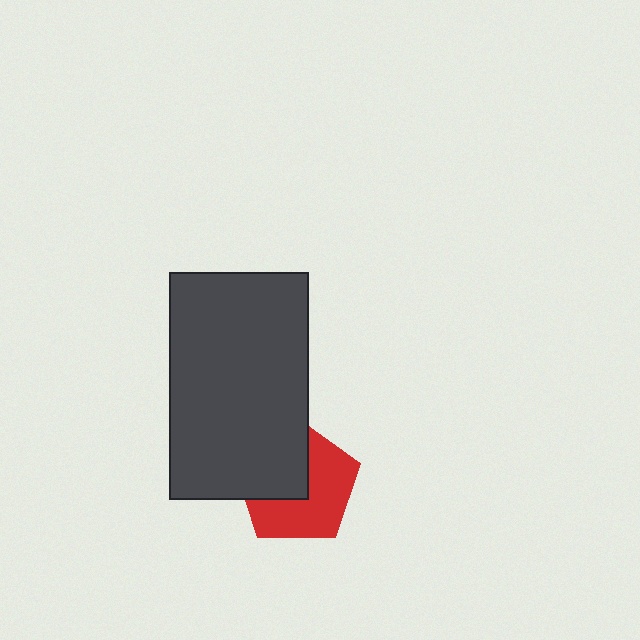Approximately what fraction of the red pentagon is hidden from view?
Roughly 43% of the red pentagon is hidden behind the dark gray rectangle.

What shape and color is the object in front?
The object in front is a dark gray rectangle.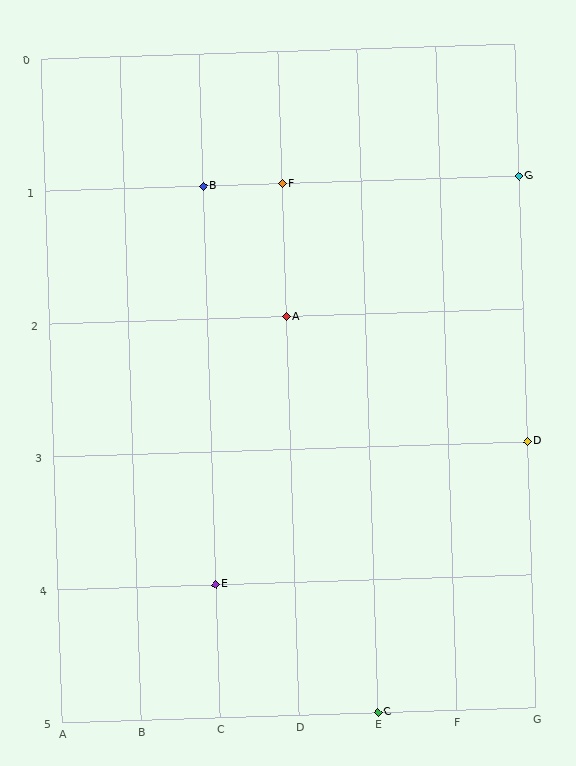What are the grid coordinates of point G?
Point G is at grid coordinates (G, 1).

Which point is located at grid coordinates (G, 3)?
Point D is at (G, 3).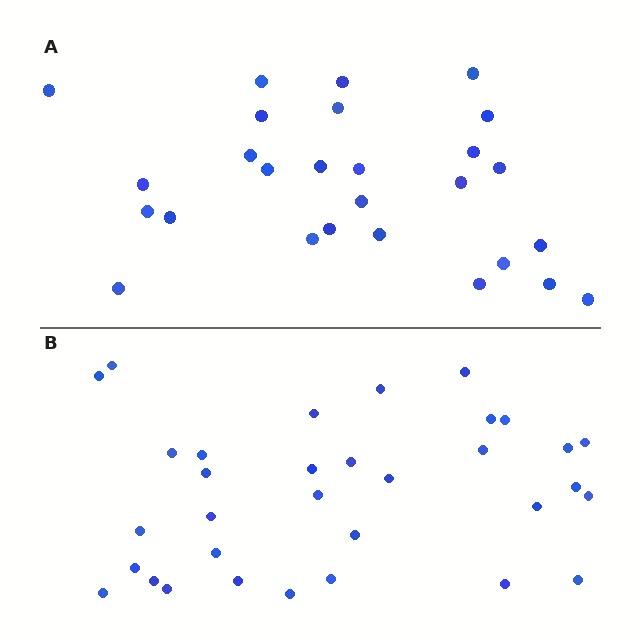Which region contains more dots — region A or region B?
Region B (the bottom region) has more dots.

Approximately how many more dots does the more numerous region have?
Region B has about 6 more dots than region A.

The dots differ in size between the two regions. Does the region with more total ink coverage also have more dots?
No. Region A has more total ink coverage because its dots are larger, but region B actually contains more individual dots. Total area can be misleading — the number of items is what matters here.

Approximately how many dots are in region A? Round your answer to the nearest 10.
About 30 dots. (The exact count is 27, which rounds to 30.)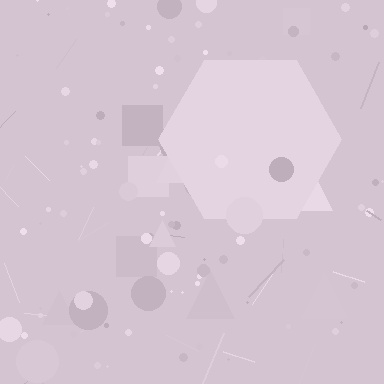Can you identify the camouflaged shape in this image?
The camouflaged shape is a hexagon.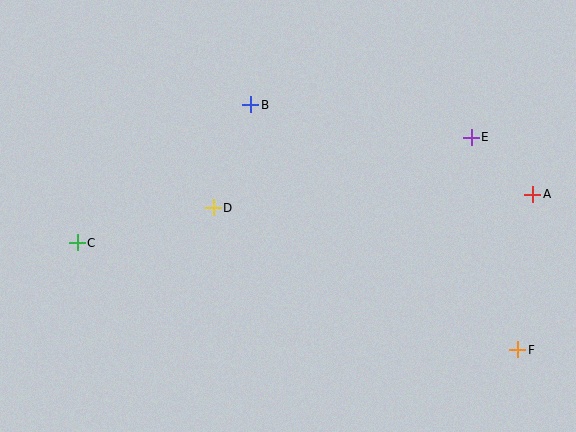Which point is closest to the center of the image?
Point D at (213, 208) is closest to the center.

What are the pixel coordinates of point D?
Point D is at (213, 208).